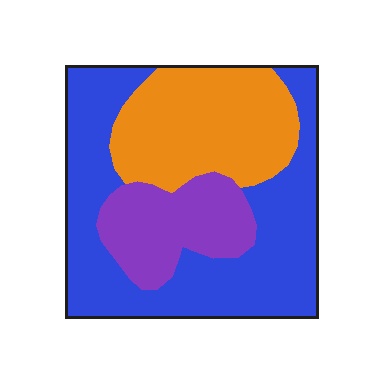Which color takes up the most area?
Blue, at roughly 50%.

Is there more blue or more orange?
Blue.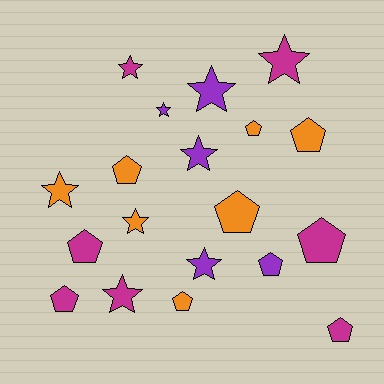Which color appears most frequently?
Orange, with 7 objects.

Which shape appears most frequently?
Pentagon, with 10 objects.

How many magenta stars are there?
There are 3 magenta stars.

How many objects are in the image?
There are 19 objects.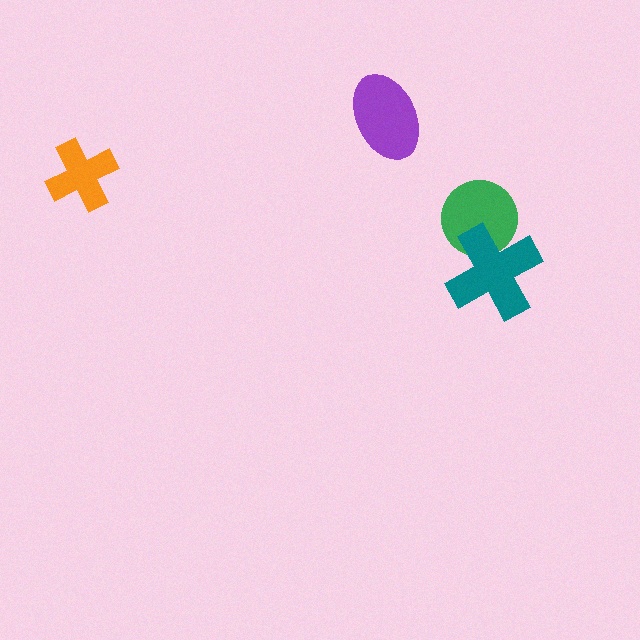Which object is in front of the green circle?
The teal cross is in front of the green circle.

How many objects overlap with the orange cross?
0 objects overlap with the orange cross.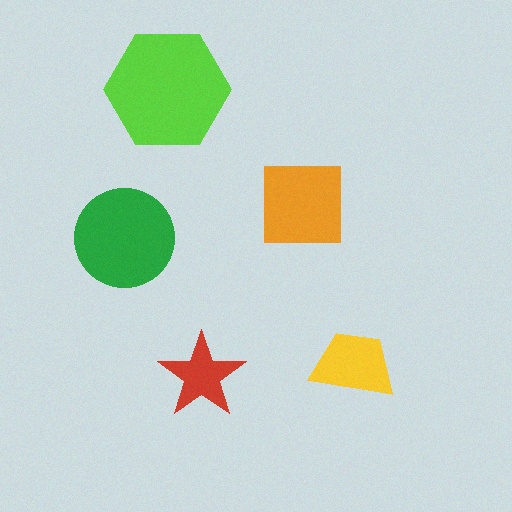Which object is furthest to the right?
The yellow trapezoid is rightmost.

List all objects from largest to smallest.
The lime hexagon, the green circle, the orange square, the yellow trapezoid, the red star.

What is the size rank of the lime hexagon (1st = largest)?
1st.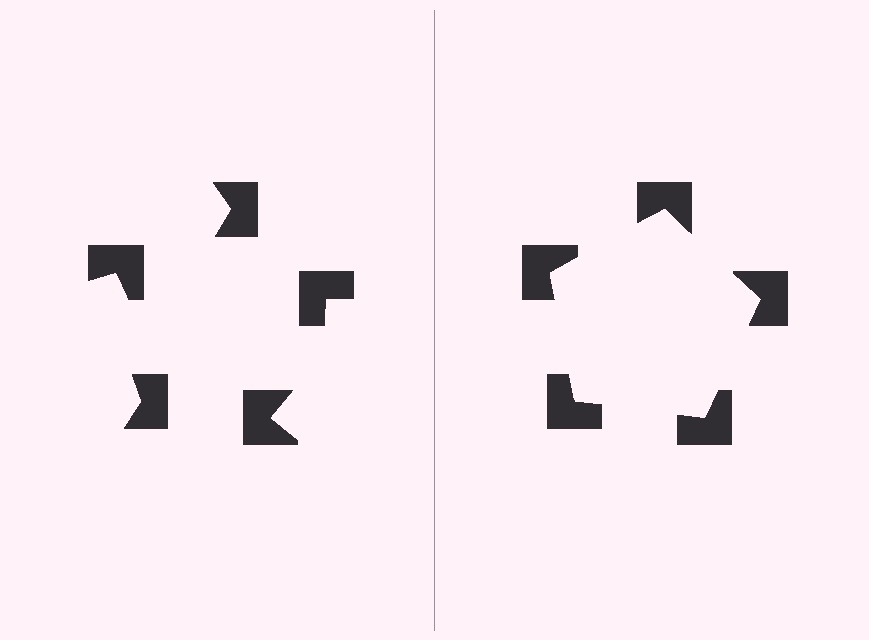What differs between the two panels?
The notched squares are positioned identically on both sides; only the wedge orientations differ. On the right they align to a pentagon; on the left they are misaligned.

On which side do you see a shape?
An illusory pentagon appears on the right side. On the left side the wedge cuts are rotated, so no coherent shape forms.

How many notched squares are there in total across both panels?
10 — 5 on each side.